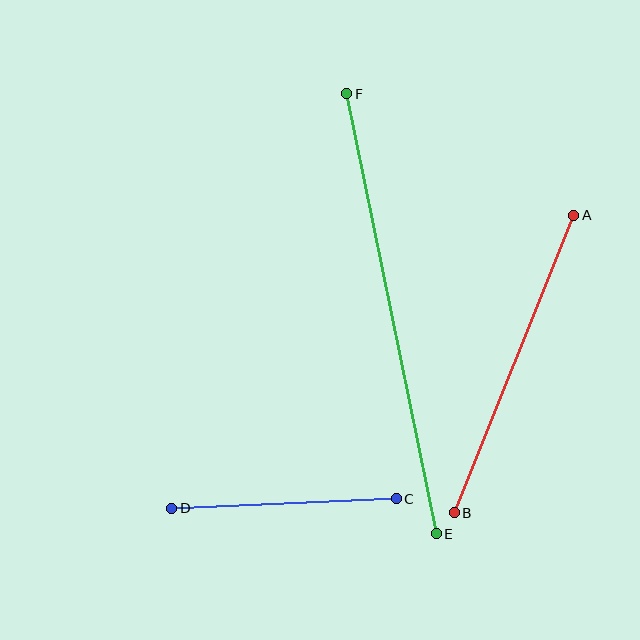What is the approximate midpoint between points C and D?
The midpoint is at approximately (284, 503) pixels.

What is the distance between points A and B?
The distance is approximately 320 pixels.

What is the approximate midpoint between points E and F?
The midpoint is at approximately (391, 314) pixels.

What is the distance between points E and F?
The distance is approximately 449 pixels.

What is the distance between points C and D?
The distance is approximately 224 pixels.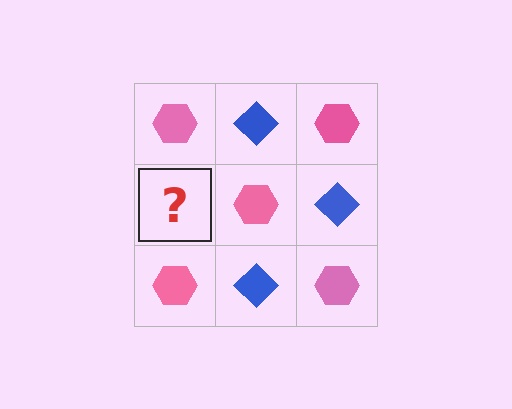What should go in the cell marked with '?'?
The missing cell should contain a blue diamond.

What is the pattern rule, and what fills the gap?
The rule is that it alternates pink hexagon and blue diamond in a checkerboard pattern. The gap should be filled with a blue diamond.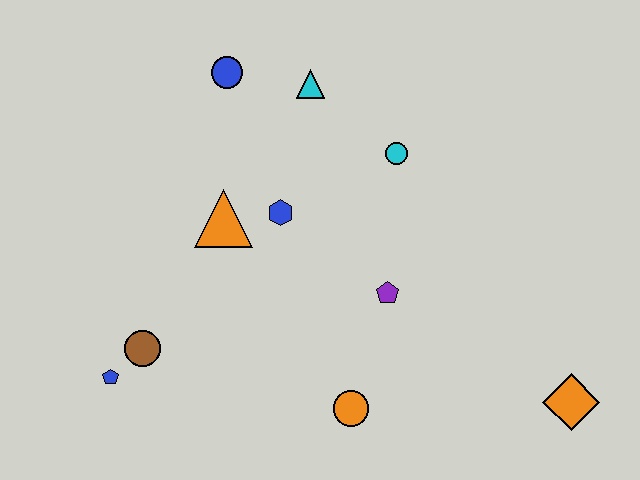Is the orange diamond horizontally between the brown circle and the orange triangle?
No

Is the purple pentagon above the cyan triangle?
No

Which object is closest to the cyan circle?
The cyan triangle is closest to the cyan circle.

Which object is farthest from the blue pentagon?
The orange diamond is farthest from the blue pentagon.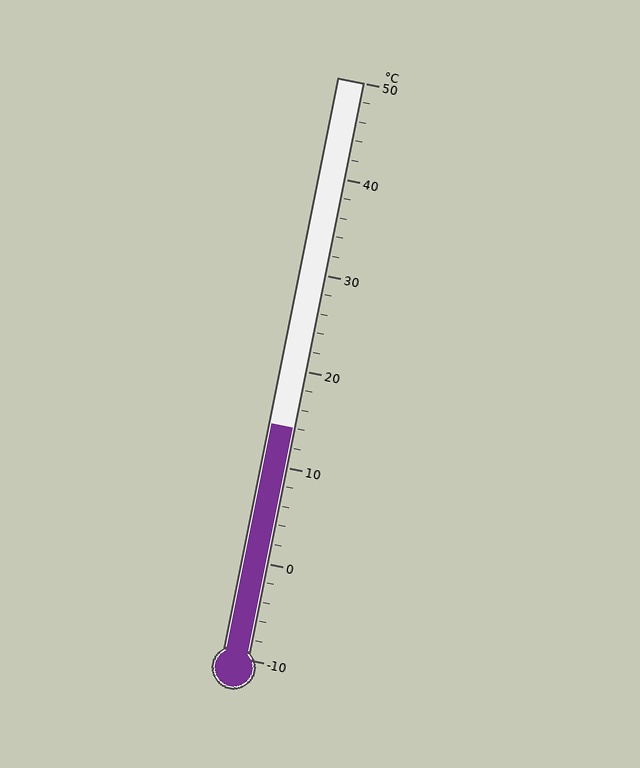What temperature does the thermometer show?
The thermometer shows approximately 14°C.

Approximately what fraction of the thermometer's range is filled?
The thermometer is filled to approximately 40% of its range.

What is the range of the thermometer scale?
The thermometer scale ranges from -10°C to 50°C.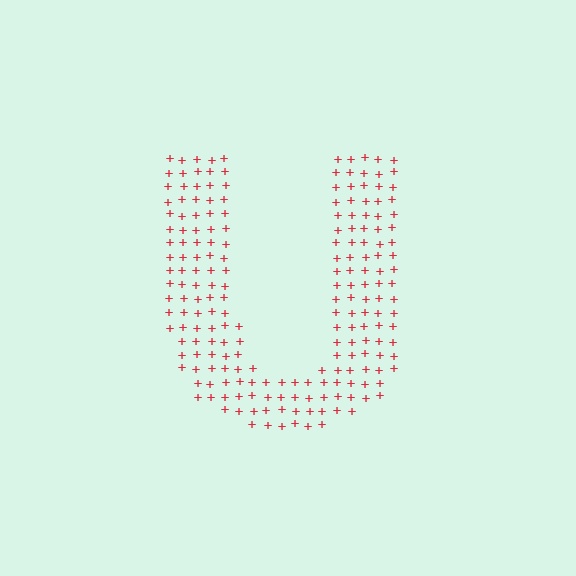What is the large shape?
The large shape is the letter U.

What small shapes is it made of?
It is made of small plus signs.